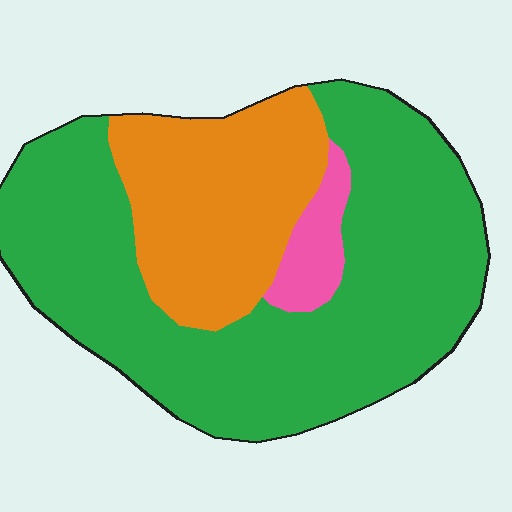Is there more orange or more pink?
Orange.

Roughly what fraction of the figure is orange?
Orange covers about 30% of the figure.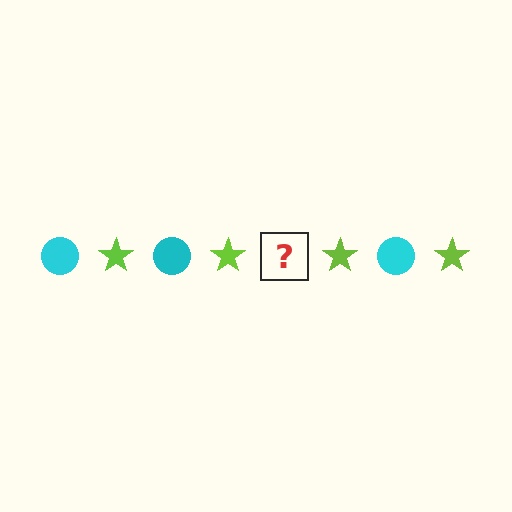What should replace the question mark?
The question mark should be replaced with a cyan circle.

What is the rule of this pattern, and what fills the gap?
The rule is that the pattern alternates between cyan circle and lime star. The gap should be filled with a cyan circle.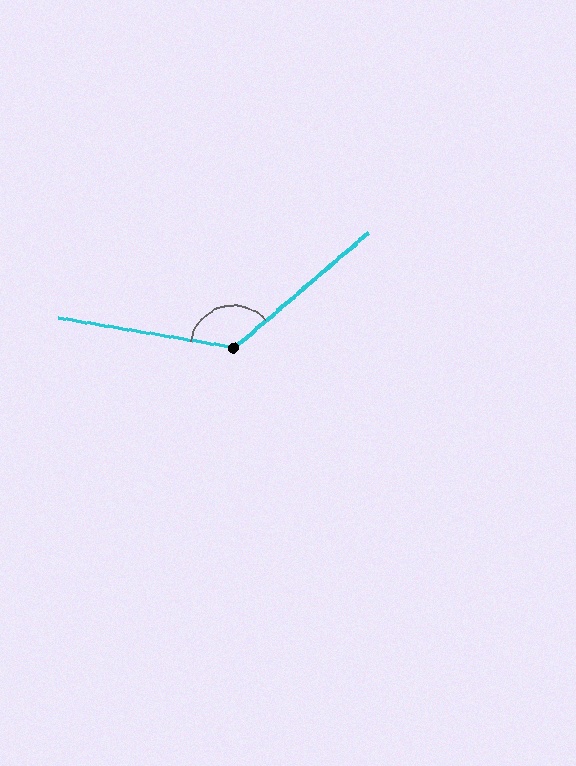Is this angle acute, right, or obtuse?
It is obtuse.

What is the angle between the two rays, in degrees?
Approximately 129 degrees.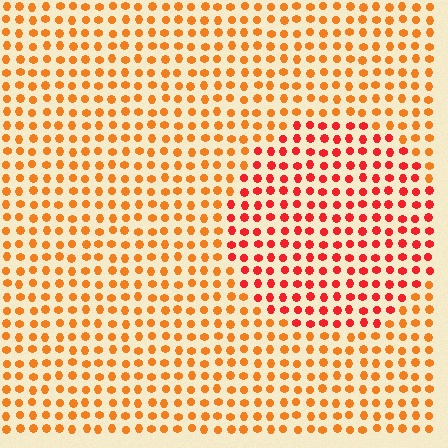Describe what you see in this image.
The image is filled with small orange elements in a uniform arrangement. A circle-shaped region is visible where the elements are tinted to a slightly different hue, forming a subtle color boundary.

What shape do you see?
I see a circle.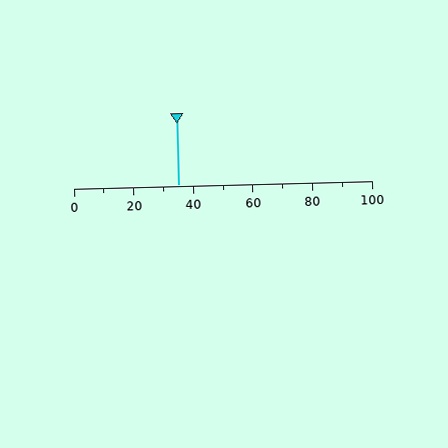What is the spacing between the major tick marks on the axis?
The major ticks are spaced 20 apart.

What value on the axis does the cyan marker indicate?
The marker indicates approximately 35.